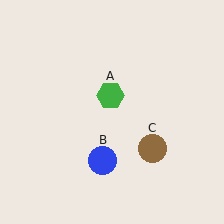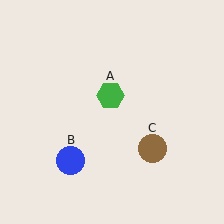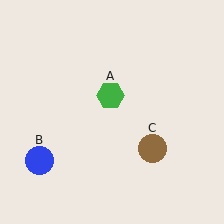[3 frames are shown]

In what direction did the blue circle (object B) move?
The blue circle (object B) moved left.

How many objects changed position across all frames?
1 object changed position: blue circle (object B).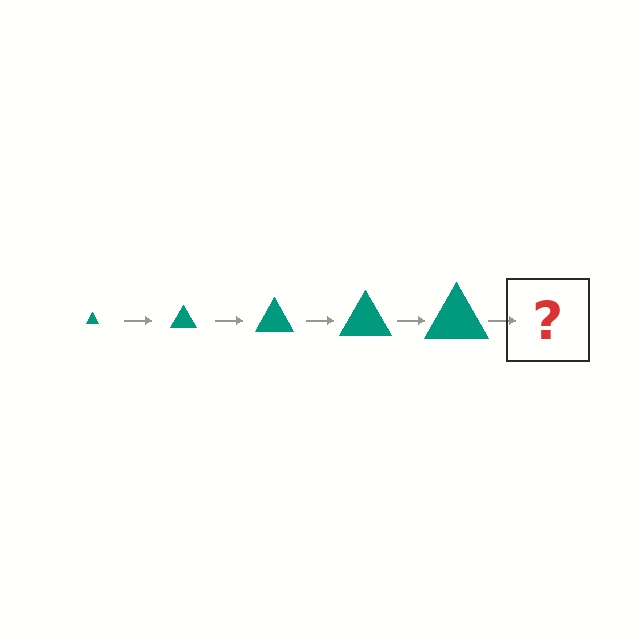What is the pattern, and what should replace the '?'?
The pattern is that the triangle gets progressively larger each step. The '?' should be a teal triangle, larger than the previous one.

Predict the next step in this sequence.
The next step is a teal triangle, larger than the previous one.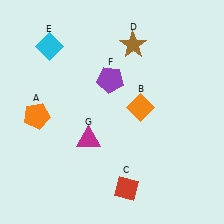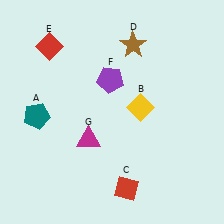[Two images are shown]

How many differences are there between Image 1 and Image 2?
There are 3 differences between the two images.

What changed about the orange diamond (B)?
In Image 1, B is orange. In Image 2, it changed to yellow.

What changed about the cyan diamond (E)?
In Image 1, E is cyan. In Image 2, it changed to red.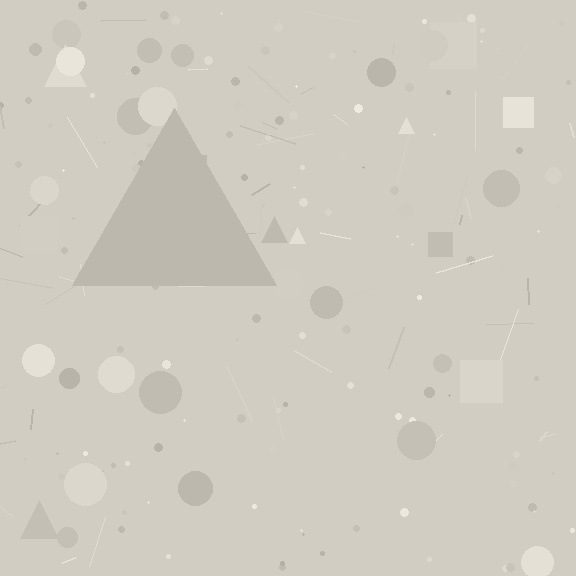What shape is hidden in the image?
A triangle is hidden in the image.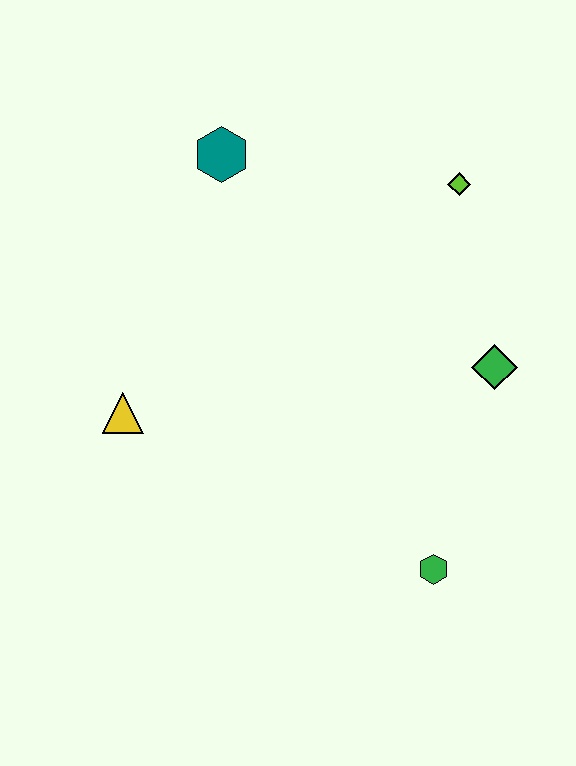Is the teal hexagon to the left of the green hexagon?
Yes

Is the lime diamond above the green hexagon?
Yes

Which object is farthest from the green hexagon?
The teal hexagon is farthest from the green hexagon.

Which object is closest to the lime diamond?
The green diamond is closest to the lime diamond.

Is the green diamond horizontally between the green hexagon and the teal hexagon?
No